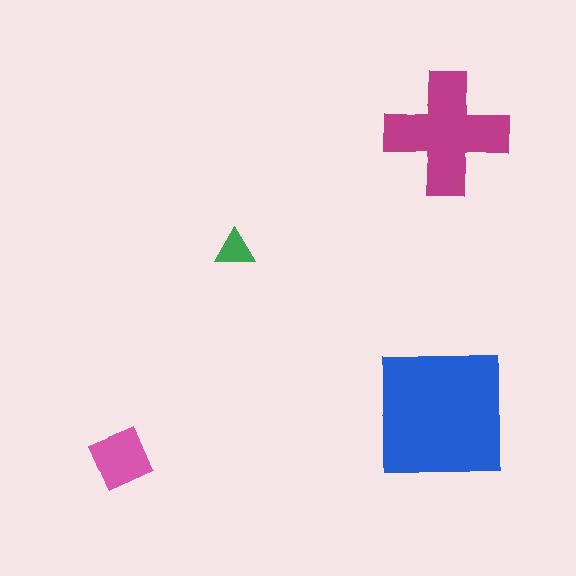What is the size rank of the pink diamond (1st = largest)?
3rd.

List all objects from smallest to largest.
The green triangle, the pink diamond, the magenta cross, the blue square.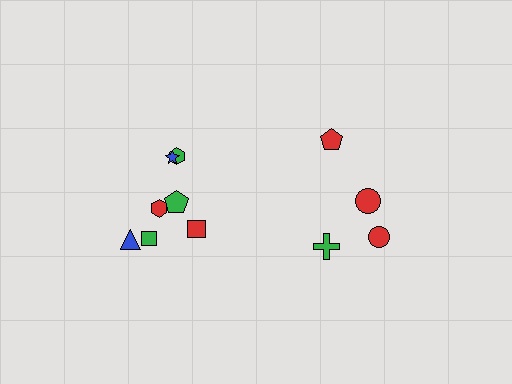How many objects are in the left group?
There are 7 objects.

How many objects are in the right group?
There are 4 objects.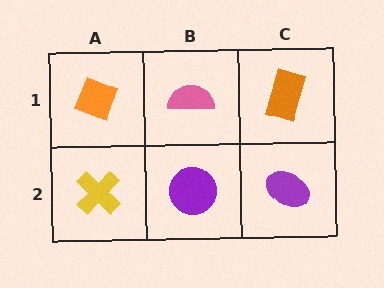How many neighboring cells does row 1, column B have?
3.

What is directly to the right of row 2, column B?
A purple ellipse.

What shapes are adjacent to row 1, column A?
A yellow cross (row 2, column A), a pink semicircle (row 1, column B).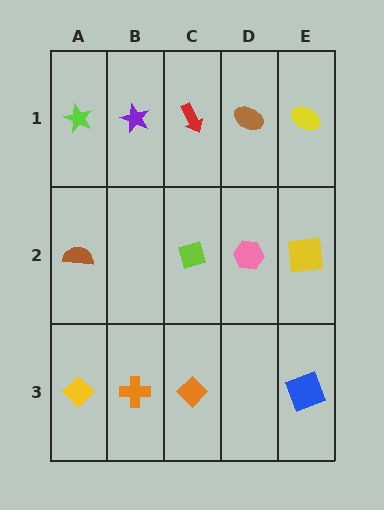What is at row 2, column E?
A yellow square.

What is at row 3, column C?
An orange diamond.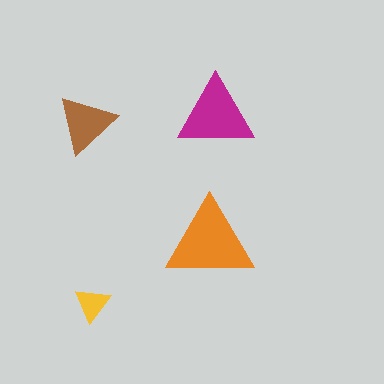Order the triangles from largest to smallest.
the orange one, the magenta one, the brown one, the yellow one.